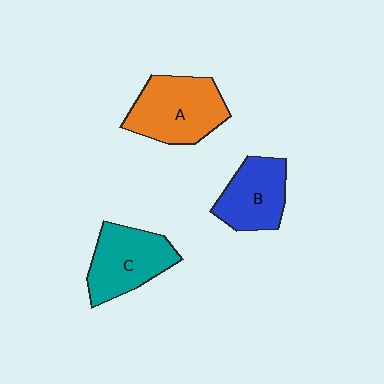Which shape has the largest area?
Shape A (orange).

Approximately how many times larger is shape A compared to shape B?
Approximately 1.3 times.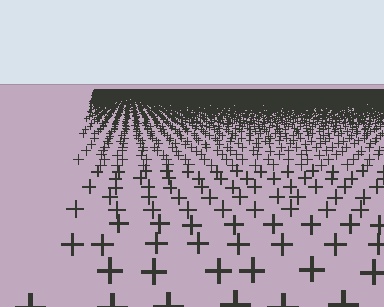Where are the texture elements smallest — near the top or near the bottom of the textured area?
Near the top.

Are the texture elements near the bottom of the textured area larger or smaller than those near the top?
Larger. Near the bottom, elements are closer to the viewer and appear at a bigger on-screen size.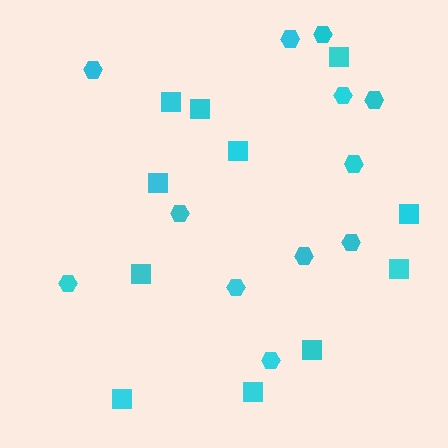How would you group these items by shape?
There are 2 groups: one group of squares (11) and one group of hexagons (12).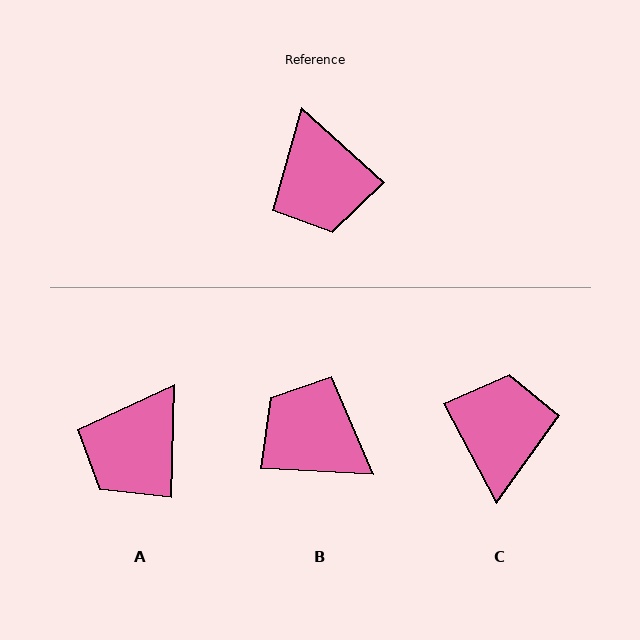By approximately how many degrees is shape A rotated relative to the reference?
Approximately 50 degrees clockwise.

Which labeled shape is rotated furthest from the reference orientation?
C, about 160 degrees away.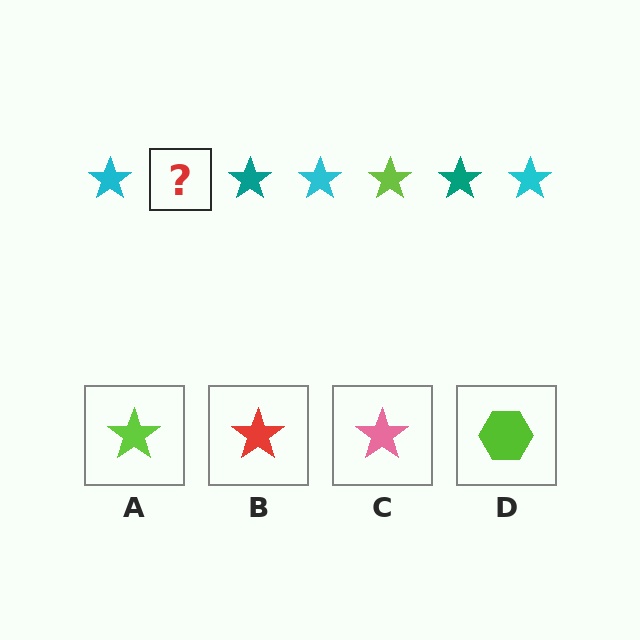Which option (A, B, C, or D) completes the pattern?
A.